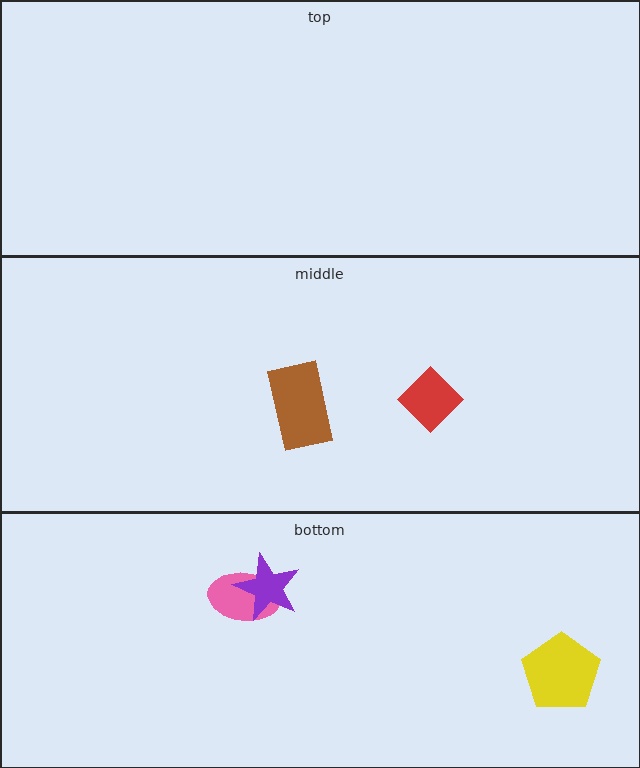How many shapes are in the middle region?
2.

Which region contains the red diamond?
The middle region.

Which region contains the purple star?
The bottom region.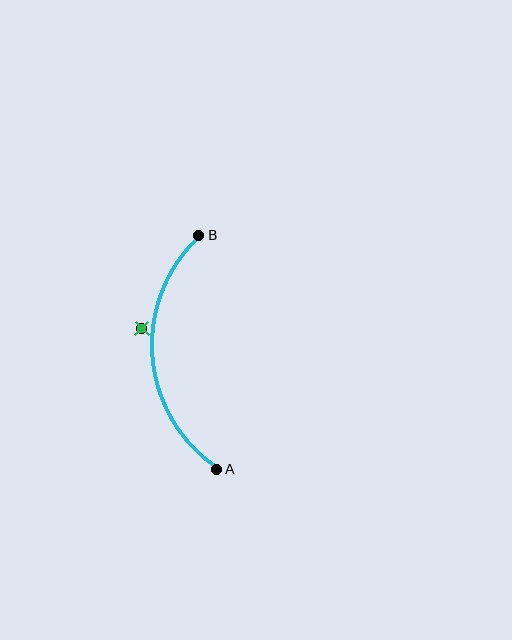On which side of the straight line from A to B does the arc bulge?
The arc bulges to the left of the straight line connecting A and B.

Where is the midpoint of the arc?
The arc midpoint is the point on the curve farthest from the straight line joining A and B. It sits to the left of that line.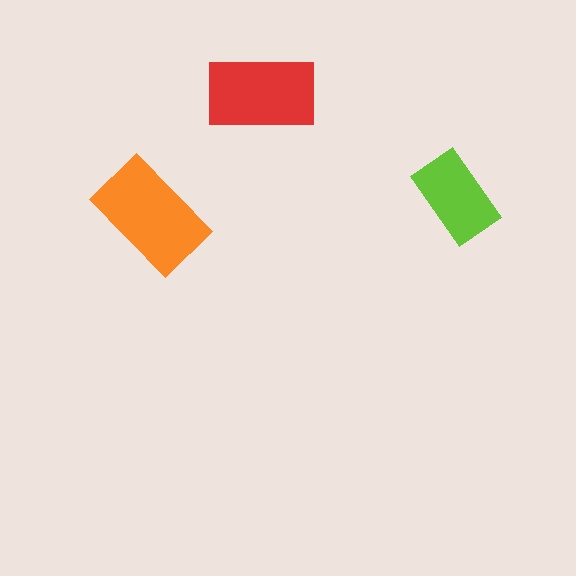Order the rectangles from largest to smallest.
the orange one, the red one, the lime one.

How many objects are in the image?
There are 3 objects in the image.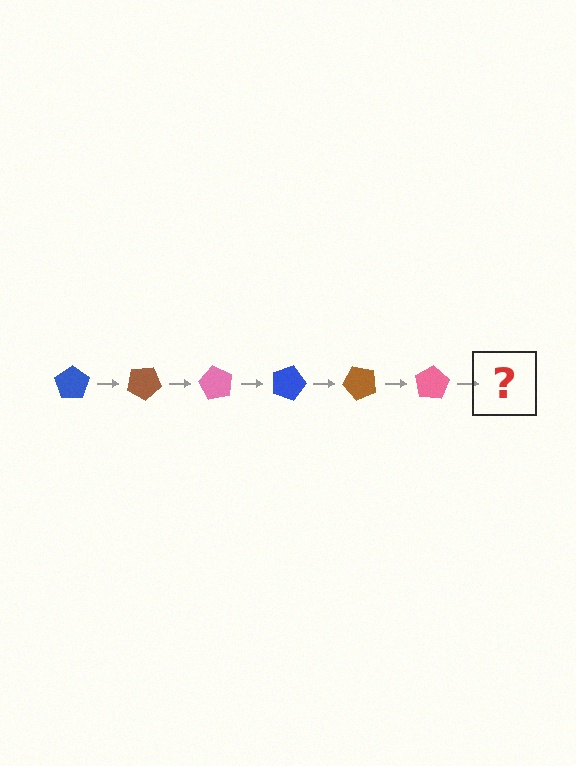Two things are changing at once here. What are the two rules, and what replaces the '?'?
The two rules are that it rotates 30 degrees each step and the color cycles through blue, brown, and pink. The '?' should be a blue pentagon, rotated 180 degrees from the start.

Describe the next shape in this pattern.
It should be a blue pentagon, rotated 180 degrees from the start.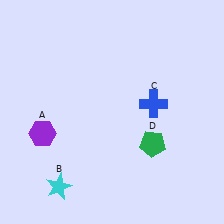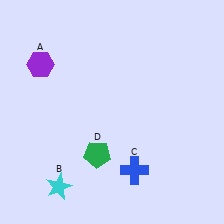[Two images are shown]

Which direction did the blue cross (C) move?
The blue cross (C) moved down.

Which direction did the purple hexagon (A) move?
The purple hexagon (A) moved up.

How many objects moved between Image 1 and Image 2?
3 objects moved between the two images.